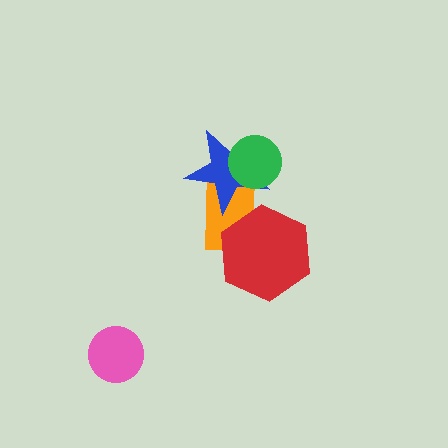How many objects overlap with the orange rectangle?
3 objects overlap with the orange rectangle.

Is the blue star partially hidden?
Yes, it is partially covered by another shape.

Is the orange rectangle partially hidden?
Yes, it is partially covered by another shape.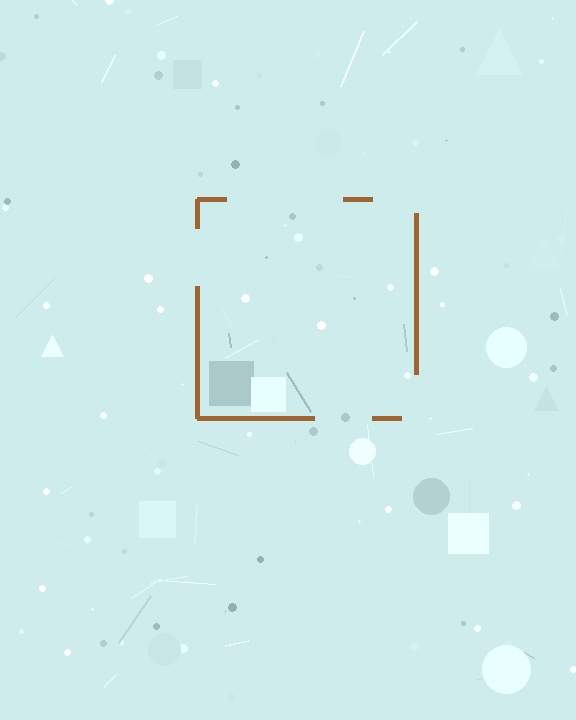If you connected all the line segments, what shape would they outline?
They would outline a square.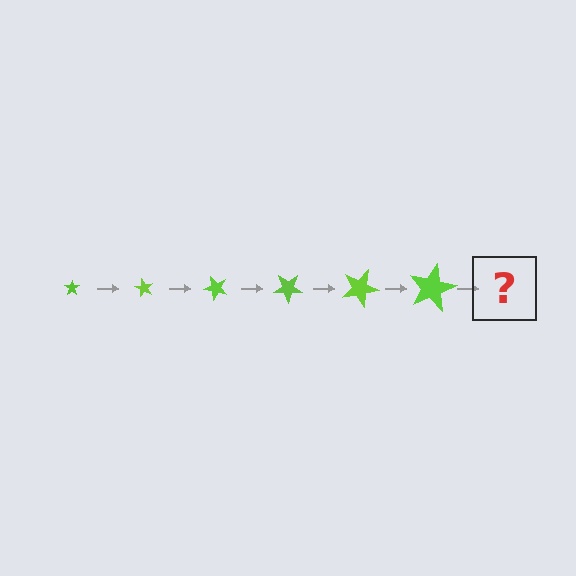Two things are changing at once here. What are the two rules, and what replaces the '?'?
The two rules are that the star grows larger each step and it rotates 60 degrees each step. The '?' should be a star, larger than the previous one and rotated 360 degrees from the start.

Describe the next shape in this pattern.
It should be a star, larger than the previous one and rotated 360 degrees from the start.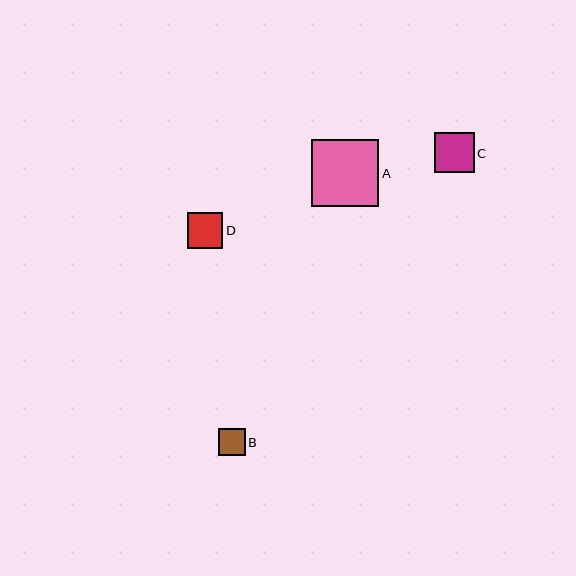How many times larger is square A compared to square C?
Square A is approximately 1.7 times the size of square C.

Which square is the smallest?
Square B is the smallest with a size of approximately 27 pixels.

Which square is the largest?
Square A is the largest with a size of approximately 67 pixels.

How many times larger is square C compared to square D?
Square C is approximately 1.1 times the size of square D.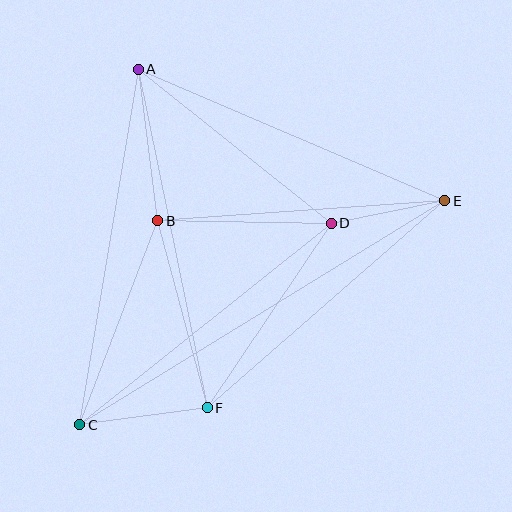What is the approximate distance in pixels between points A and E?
The distance between A and E is approximately 333 pixels.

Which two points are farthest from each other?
Points C and E are farthest from each other.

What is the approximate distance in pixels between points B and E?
The distance between B and E is approximately 287 pixels.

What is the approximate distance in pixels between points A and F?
The distance between A and F is approximately 346 pixels.